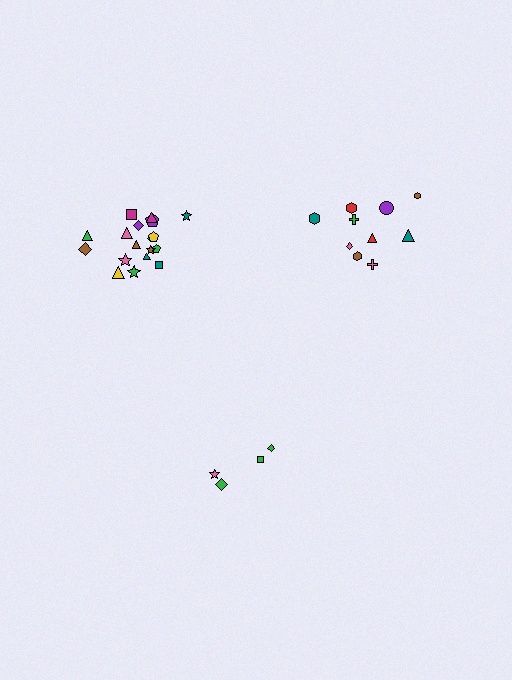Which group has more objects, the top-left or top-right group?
The top-left group.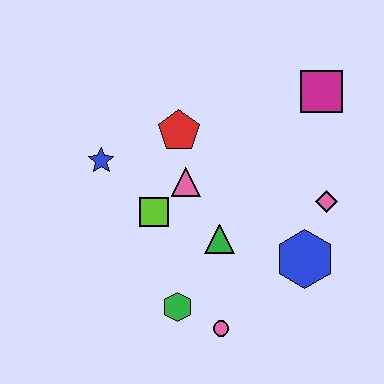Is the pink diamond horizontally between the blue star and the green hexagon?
No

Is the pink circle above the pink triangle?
No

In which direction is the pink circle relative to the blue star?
The pink circle is below the blue star.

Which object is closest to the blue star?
The lime square is closest to the blue star.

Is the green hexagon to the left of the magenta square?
Yes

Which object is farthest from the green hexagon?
The magenta square is farthest from the green hexagon.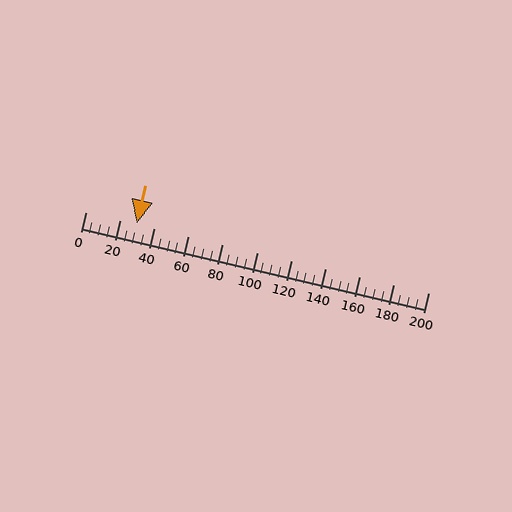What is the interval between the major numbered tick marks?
The major tick marks are spaced 20 units apart.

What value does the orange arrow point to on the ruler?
The orange arrow points to approximately 30.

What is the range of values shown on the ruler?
The ruler shows values from 0 to 200.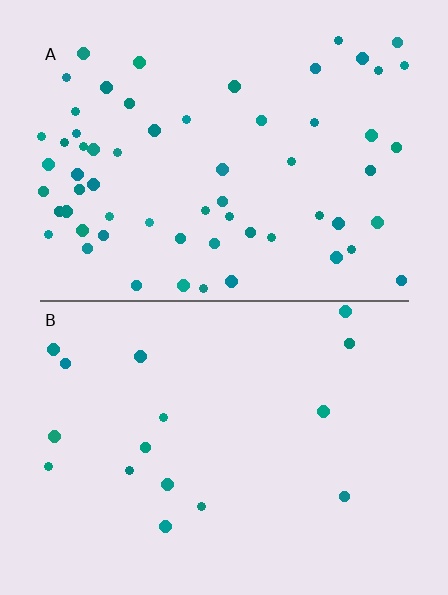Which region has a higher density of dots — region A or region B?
A (the top).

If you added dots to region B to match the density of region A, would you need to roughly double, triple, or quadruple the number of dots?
Approximately quadruple.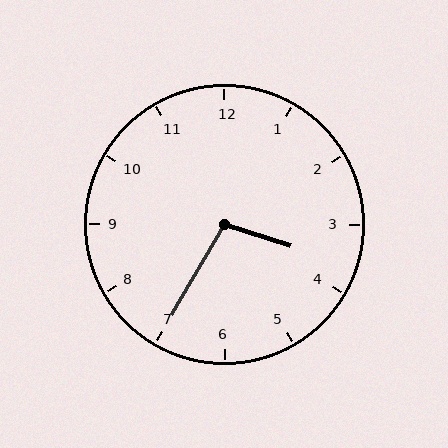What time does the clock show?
3:35.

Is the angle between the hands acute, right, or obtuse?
It is obtuse.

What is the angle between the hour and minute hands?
Approximately 102 degrees.